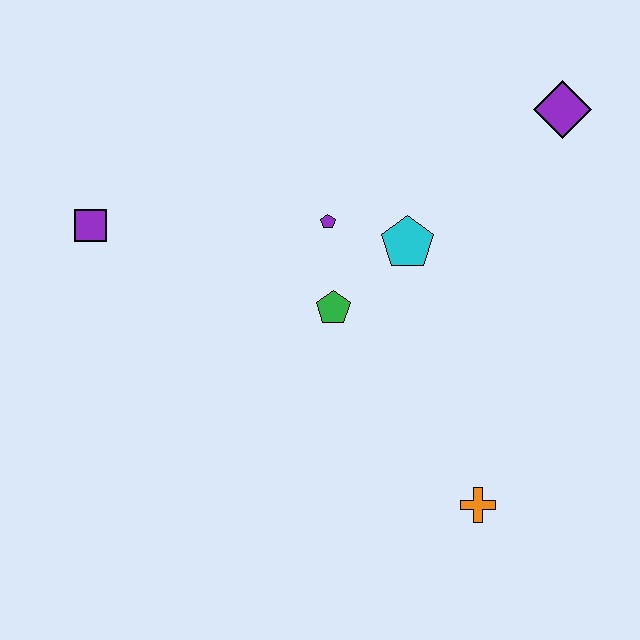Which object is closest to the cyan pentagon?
The purple pentagon is closest to the cyan pentagon.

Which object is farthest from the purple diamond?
The purple square is farthest from the purple diamond.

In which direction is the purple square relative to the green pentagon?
The purple square is to the left of the green pentagon.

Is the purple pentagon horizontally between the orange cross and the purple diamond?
No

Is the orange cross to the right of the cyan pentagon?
Yes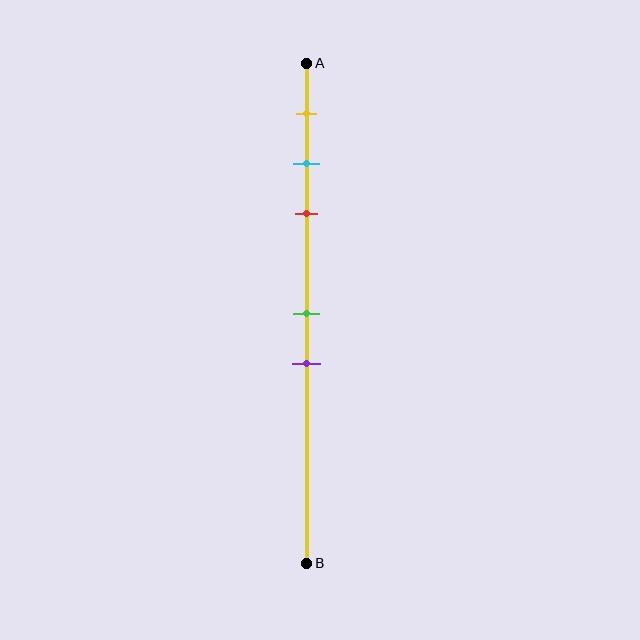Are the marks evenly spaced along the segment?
No, the marks are not evenly spaced.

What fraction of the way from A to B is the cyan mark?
The cyan mark is approximately 20% (0.2) of the way from A to B.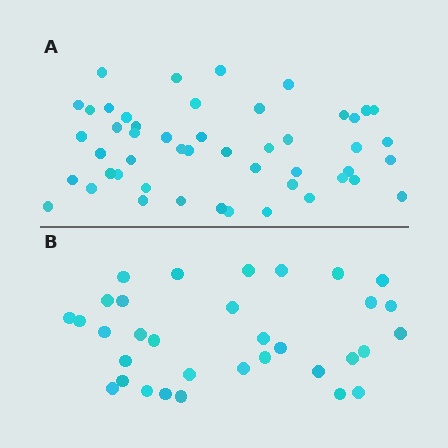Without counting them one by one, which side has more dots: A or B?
Region A (the top region) has more dots.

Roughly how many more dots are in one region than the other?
Region A has approximately 15 more dots than region B.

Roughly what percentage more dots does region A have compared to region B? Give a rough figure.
About 50% more.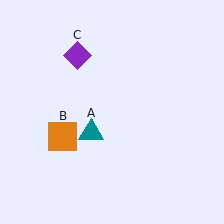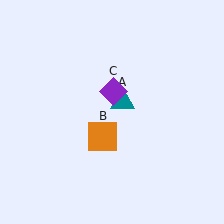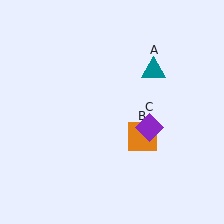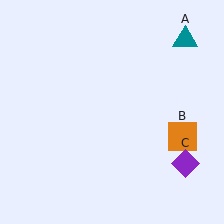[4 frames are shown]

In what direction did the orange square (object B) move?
The orange square (object B) moved right.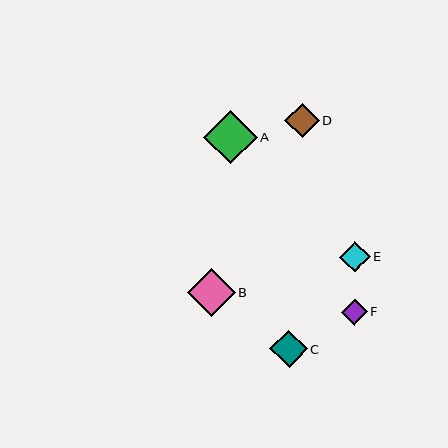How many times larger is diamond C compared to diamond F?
Diamond C is approximately 1.5 times the size of diamond F.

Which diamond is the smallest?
Diamond F is the smallest with a size of approximately 26 pixels.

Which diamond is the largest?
Diamond A is the largest with a size of approximately 53 pixels.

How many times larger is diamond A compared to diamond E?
Diamond A is approximately 1.8 times the size of diamond E.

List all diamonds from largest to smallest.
From largest to smallest: A, B, C, D, E, F.